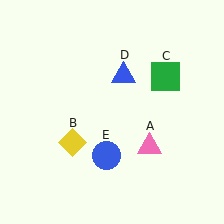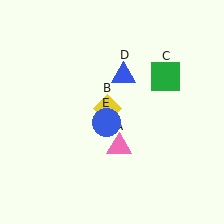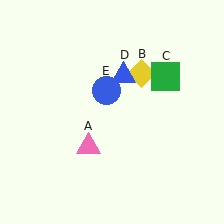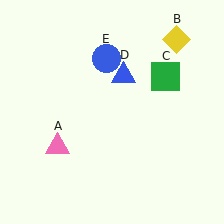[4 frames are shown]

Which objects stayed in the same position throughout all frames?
Green square (object C) and blue triangle (object D) remained stationary.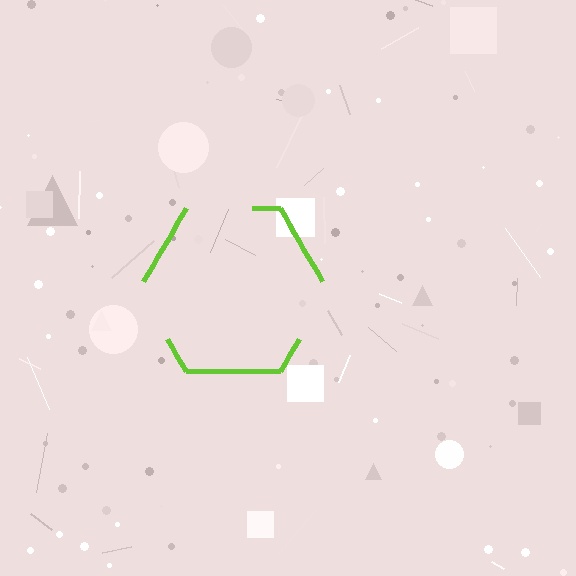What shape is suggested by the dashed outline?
The dashed outline suggests a hexagon.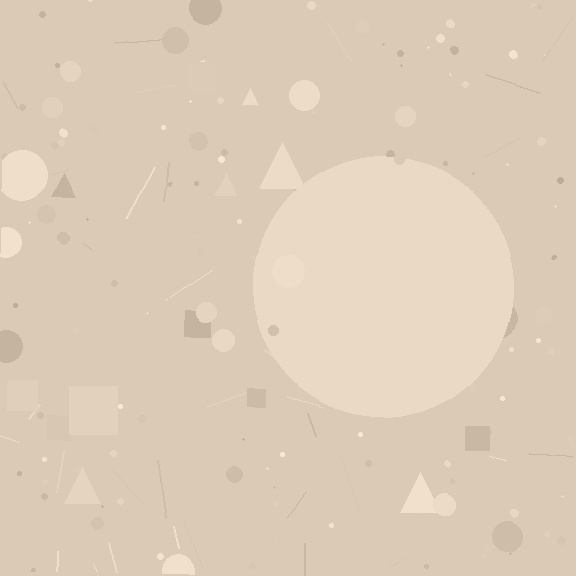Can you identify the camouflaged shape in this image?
The camouflaged shape is a circle.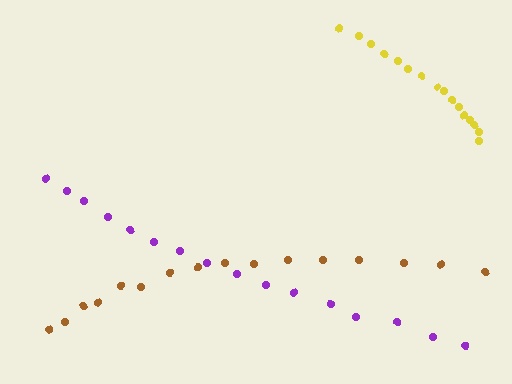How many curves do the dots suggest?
There are 3 distinct paths.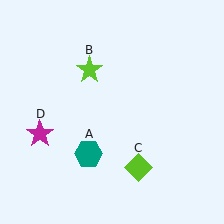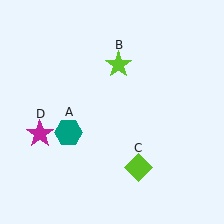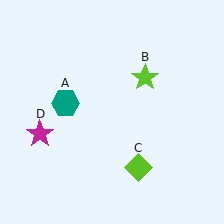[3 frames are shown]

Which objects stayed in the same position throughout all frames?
Lime diamond (object C) and magenta star (object D) remained stationary.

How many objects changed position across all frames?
2 objects changed position: teal hexagon (object A), lime star (object B).